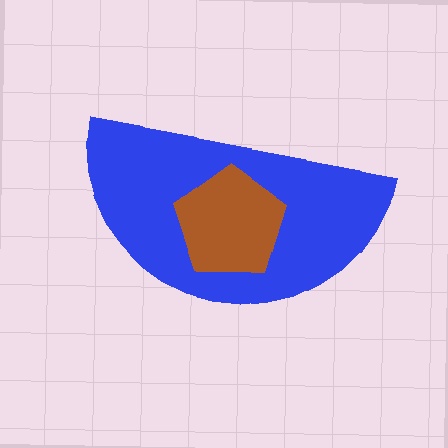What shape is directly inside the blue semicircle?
The brown pentagon.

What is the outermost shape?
The blue semicircle.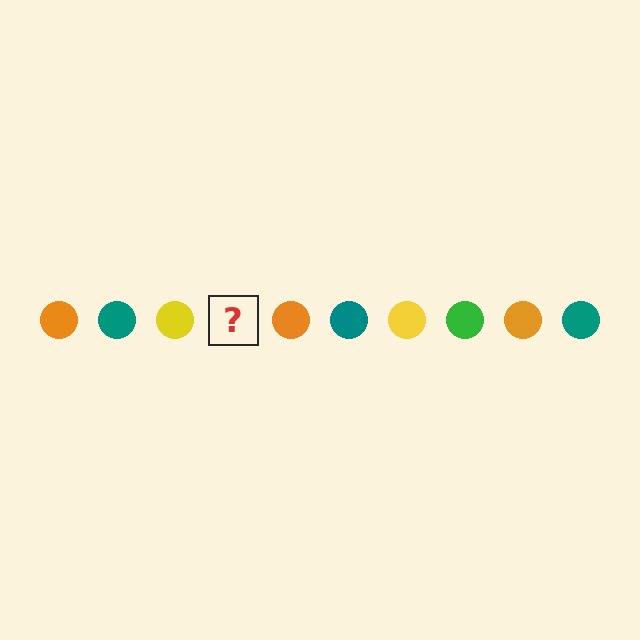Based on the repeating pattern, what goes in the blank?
The blank should be a green circle.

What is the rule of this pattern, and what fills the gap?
The rule is that the pattern cycles through orange, teal, yellow, green circles. The gap should be filled with a green circle.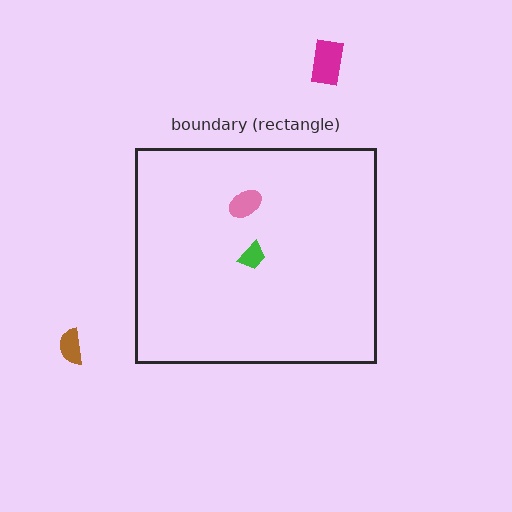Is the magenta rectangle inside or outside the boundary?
Outside.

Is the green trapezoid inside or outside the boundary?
Inside.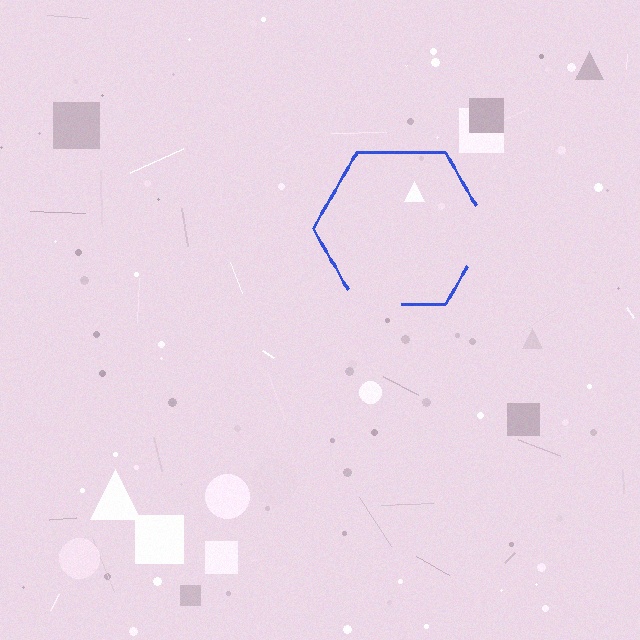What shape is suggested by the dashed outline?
The dashed outline suggests a hexagon.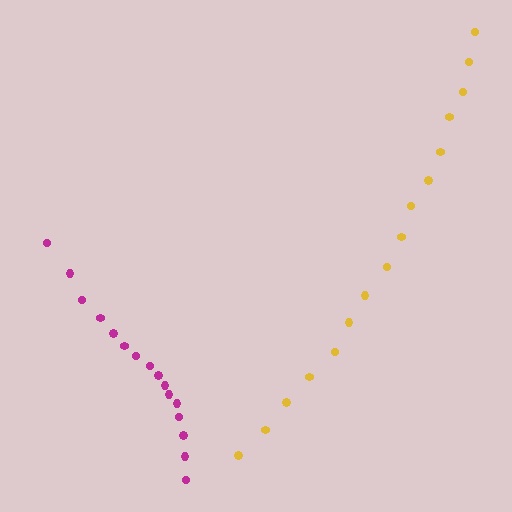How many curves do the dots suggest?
There are 2 distinct paths.